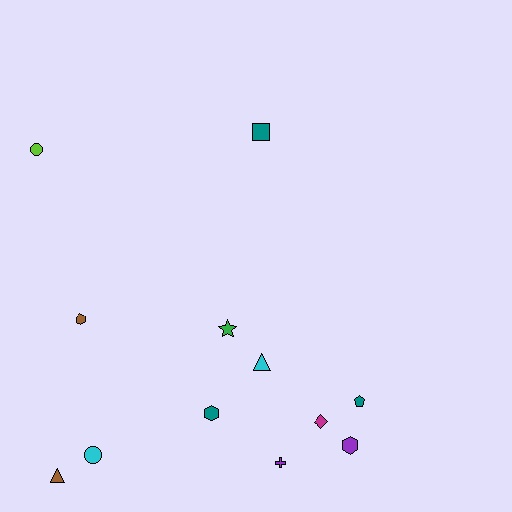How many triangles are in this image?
There are 2 triangles.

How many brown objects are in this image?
There are 2 brown objects.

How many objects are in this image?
There are 12 objects.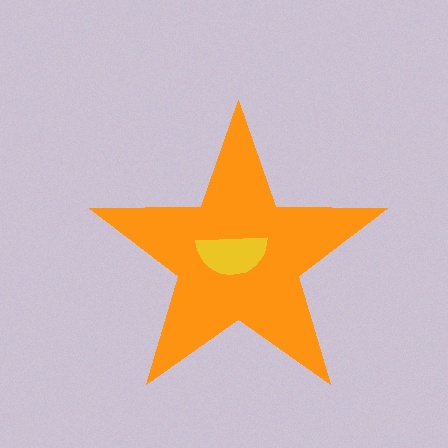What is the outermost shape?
The orange star.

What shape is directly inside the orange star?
The yellow semicircle.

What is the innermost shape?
The yellow semicircle.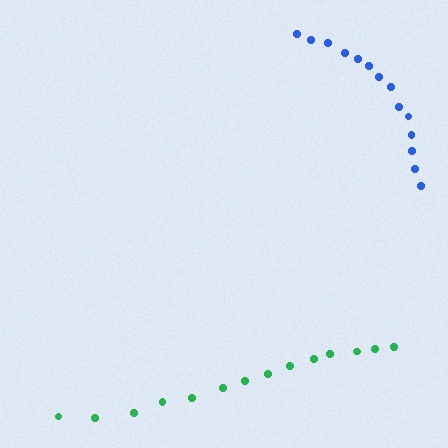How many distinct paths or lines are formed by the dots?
There are 2 distinct paths.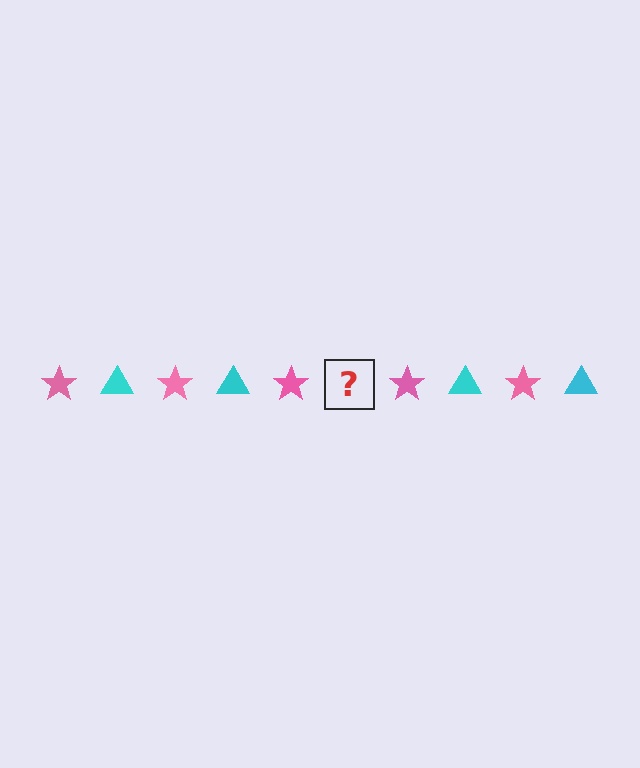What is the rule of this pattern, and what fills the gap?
The rule is that the pattern alternates between pink star and cyan triangle. The gap should be filled with a cyan triangle.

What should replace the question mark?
The question mark should be replaced with a cyan triangle.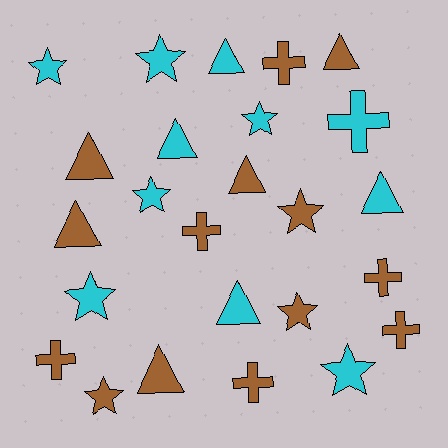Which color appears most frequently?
Brown, with 14 objects.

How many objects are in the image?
There are 25 objects.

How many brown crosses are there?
There are 6 brown crosses.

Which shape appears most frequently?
Star, with 9 objects.